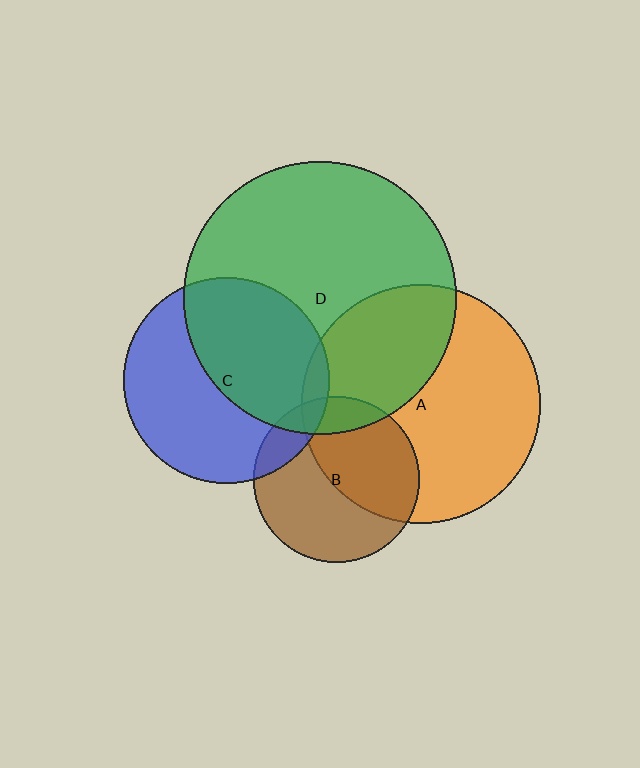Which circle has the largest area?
Circle D (green).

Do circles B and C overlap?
Yes.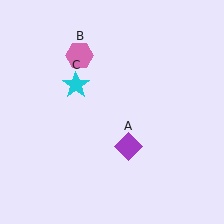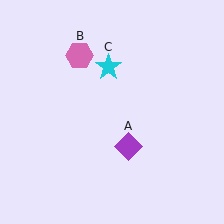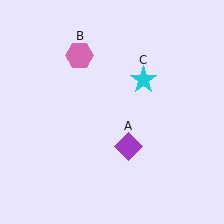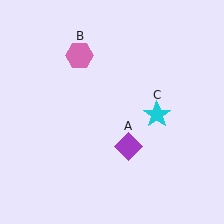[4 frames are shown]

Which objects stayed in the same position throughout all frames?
Purple diamond (object A) and pink hexagon (object B) remained stationary.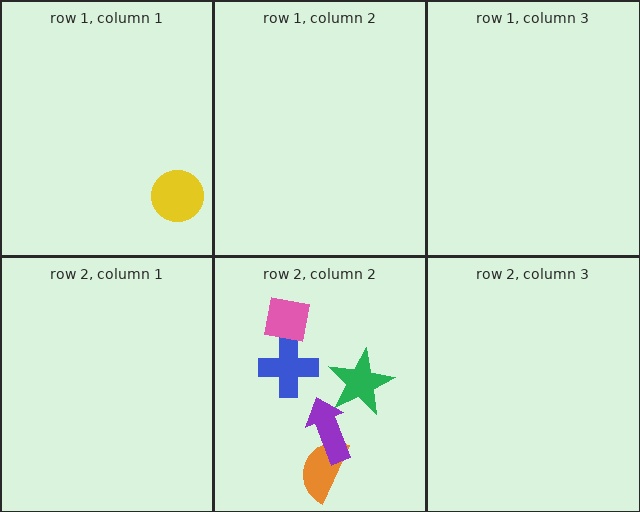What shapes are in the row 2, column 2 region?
The blue cross, the green star, the pink square, the orange semicircle, the purple arrow.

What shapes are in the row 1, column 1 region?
The yellow circle.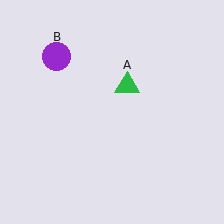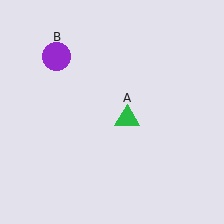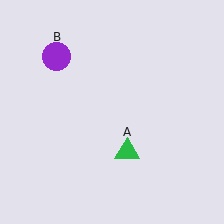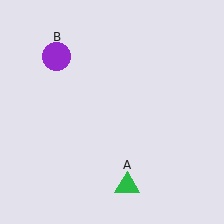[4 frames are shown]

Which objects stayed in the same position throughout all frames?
Purple circle (object B) remained stationary.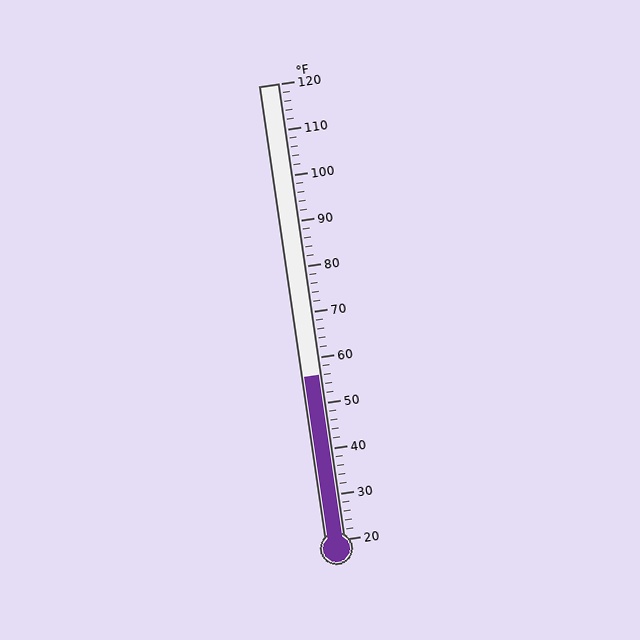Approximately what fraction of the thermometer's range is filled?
The thermometer is filled to approximately 35% of its range.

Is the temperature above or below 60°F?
The temperature is below 60°F.